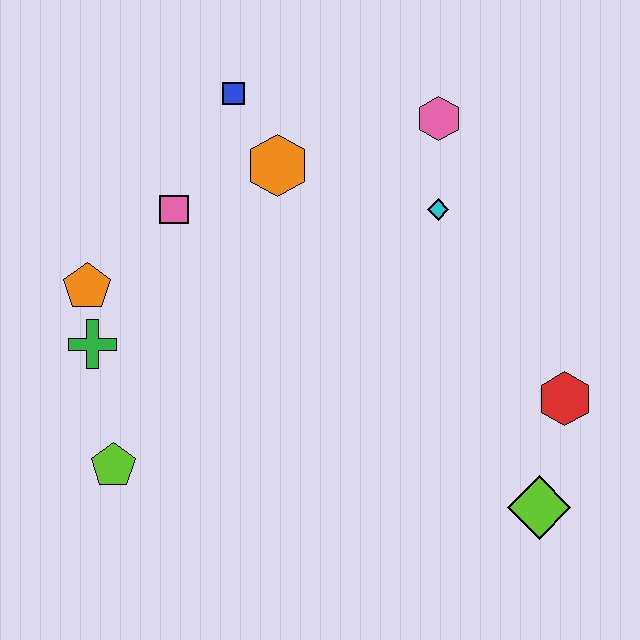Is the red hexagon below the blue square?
Yes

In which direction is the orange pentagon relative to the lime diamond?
The orange pentagon is to the left of the lime diamond.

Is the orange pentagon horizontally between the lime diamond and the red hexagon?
No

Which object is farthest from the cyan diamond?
The lime pentagon is farthest from the cyan diamond.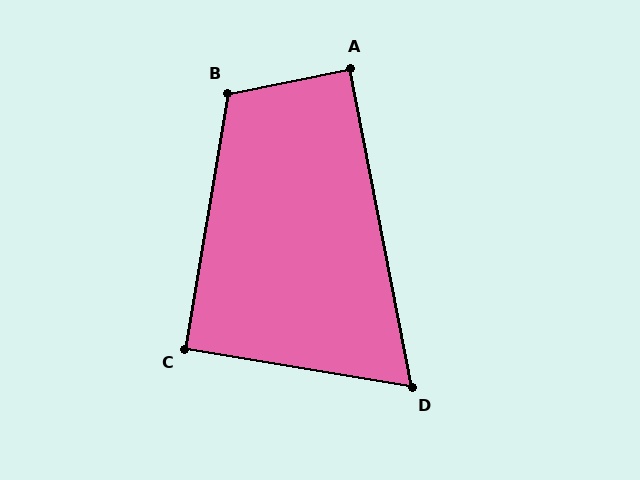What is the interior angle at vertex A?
Approximately 90 degrees (approximately right).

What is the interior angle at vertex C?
Approximately 90 degrees (approximately right).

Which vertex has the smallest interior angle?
D, at approximately 69 degrees.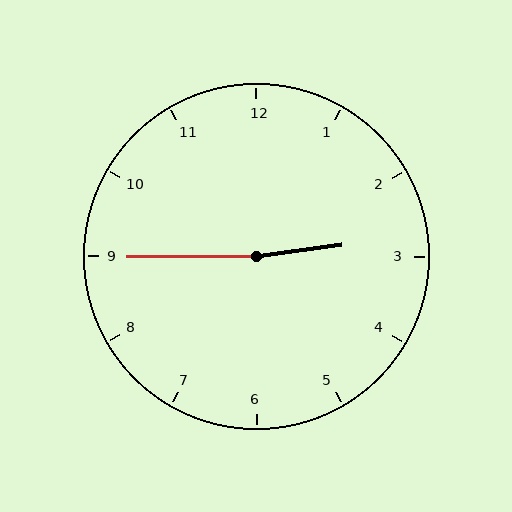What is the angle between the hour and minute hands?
Approximately 172 degrees.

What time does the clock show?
2:45.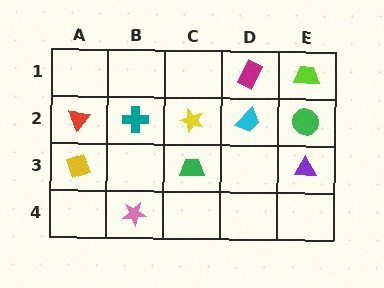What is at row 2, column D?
A cyan trapezoid.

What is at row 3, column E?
A purple triangle.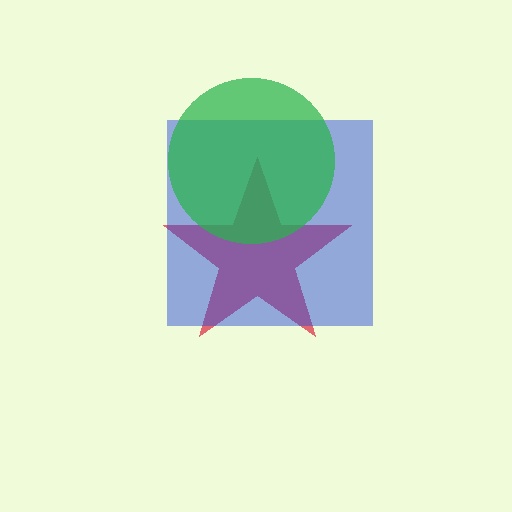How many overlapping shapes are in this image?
There are 3 overlapping shapes in the image.